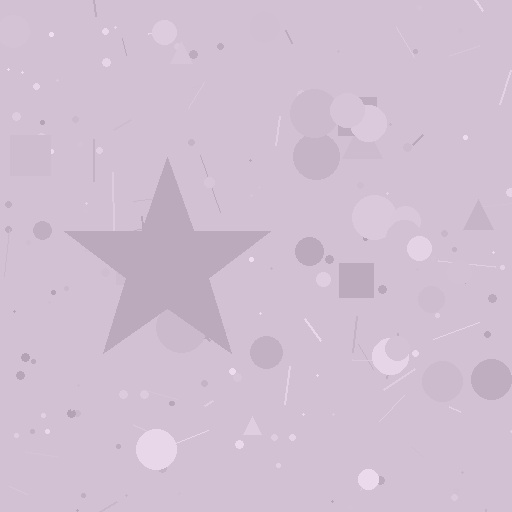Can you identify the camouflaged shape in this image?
The camouflaged shape is a star.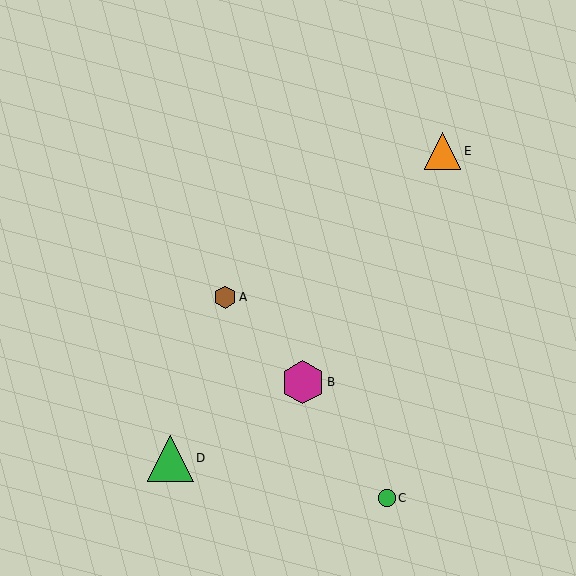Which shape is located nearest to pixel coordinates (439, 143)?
The orange triangle (labeled E) at (442, 151) is nearest to that location.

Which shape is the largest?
The green triangle (labeled D) is the largest.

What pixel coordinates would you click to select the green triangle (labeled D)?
Click at (170, 458) to select the green triangle D.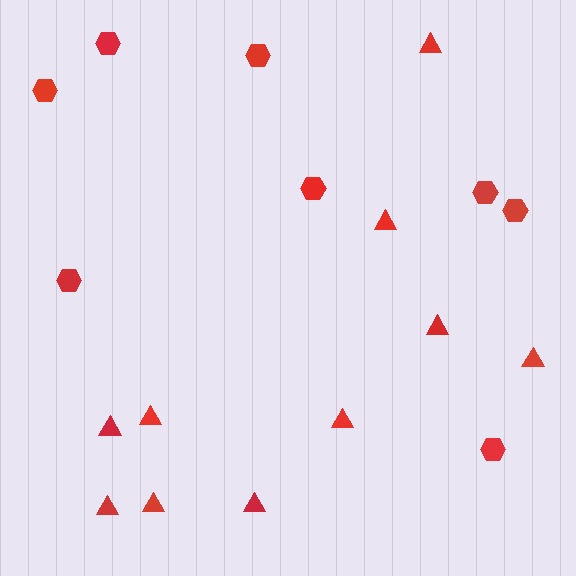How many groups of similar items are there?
There are 2 groups: one group of triangles (10) and one group of hexagons (8).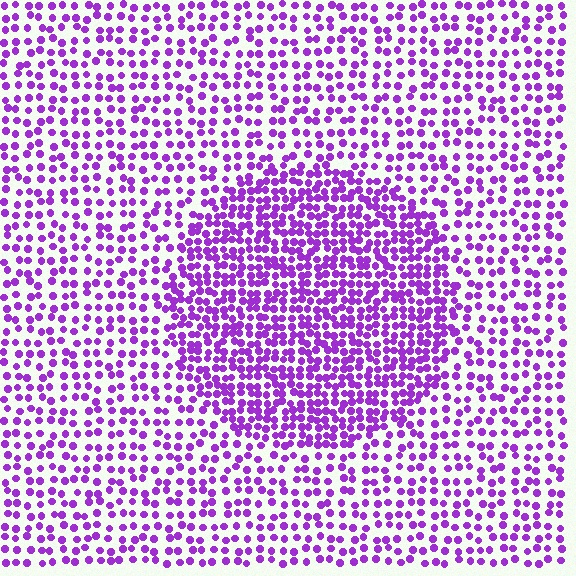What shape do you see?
I see a circle.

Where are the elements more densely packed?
The elements are more densely packed inside the circle boundary.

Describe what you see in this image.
The image contains small purple elements arranged at two different densities. A circle-shaped region is visible where the elements are more densely packed than the surrounding area.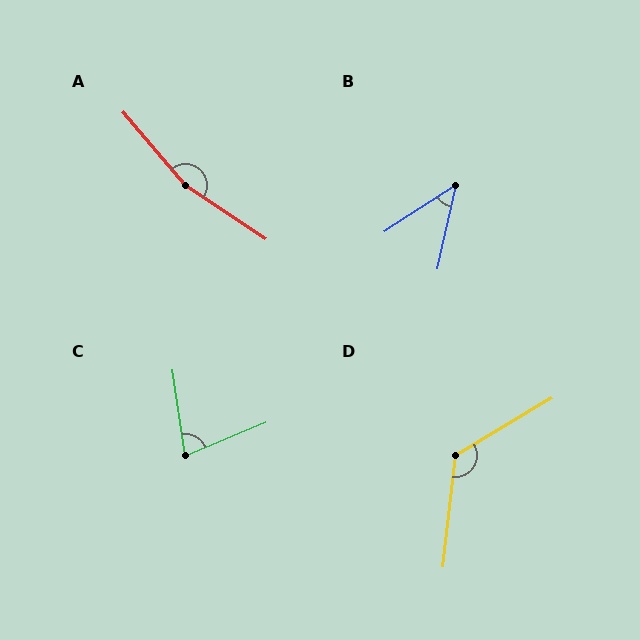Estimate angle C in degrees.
Approximately 76 degrees.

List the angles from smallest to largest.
B (45°), C (76°), D (127°), A (164°).